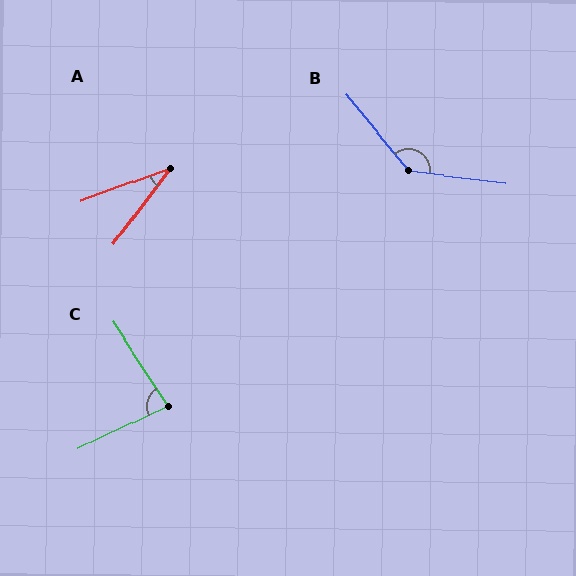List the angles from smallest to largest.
A (33°), C (82°), B (136°).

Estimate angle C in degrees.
Approximately 82 degrees.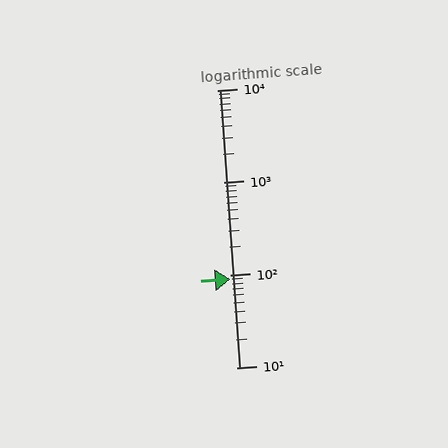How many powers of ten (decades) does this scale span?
The scale spans 3 decades, from 10 to 10000.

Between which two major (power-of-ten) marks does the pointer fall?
The pointer is between 10 and 100.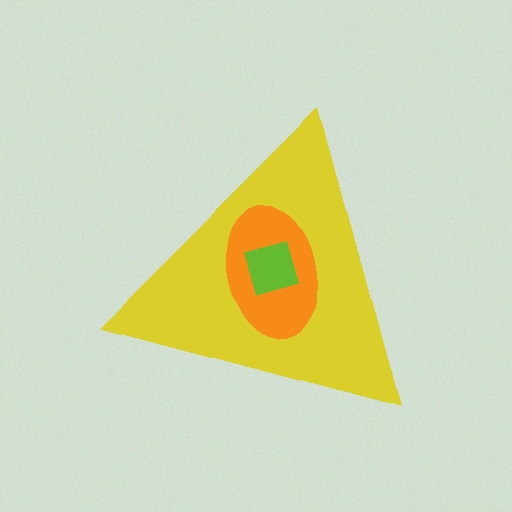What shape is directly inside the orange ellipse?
The lime diamond.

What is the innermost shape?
The lime diamond.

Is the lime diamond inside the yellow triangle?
Yes.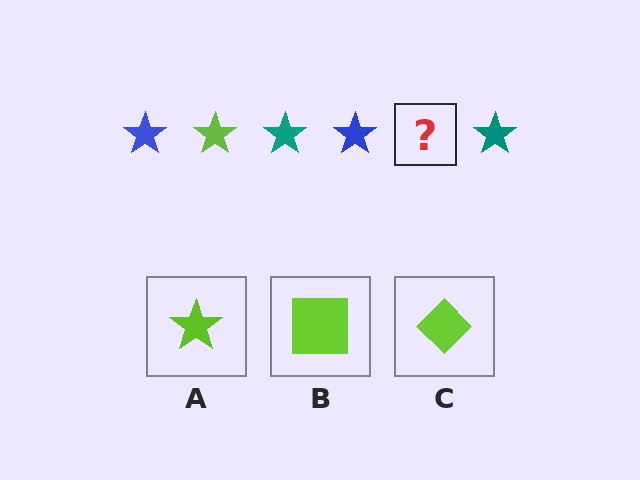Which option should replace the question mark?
Option A.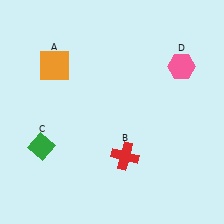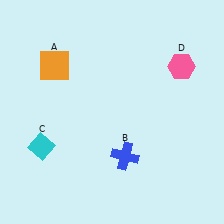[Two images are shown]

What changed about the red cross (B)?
In Image 1, B is red. In Image 2, it changed to blue.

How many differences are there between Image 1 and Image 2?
There are 2 differences between the two images.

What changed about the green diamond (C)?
In Image 1, C is green. In Image 2, it changed to cyan.